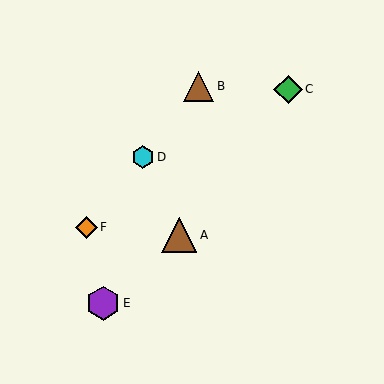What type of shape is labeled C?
Shape C is a green diamond.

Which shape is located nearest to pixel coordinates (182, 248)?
The brown triangle (labeled A) at (179, 235) is nearest to that location.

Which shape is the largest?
The brown triangle (labeled A) is the largest.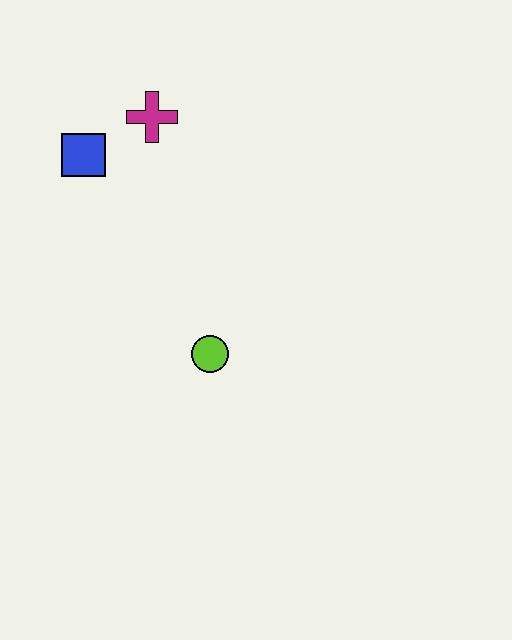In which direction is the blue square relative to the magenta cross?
The blue square is to the left of the magenta cross.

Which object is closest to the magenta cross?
The blue square is closest to the magenta cross.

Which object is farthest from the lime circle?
The magenta cross is farthest from the lime circle.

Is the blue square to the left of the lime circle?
Yes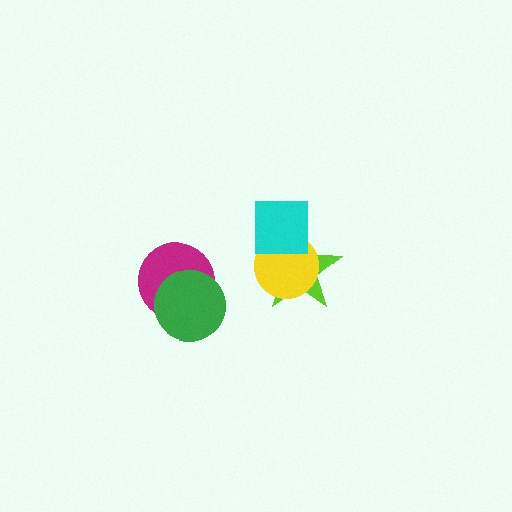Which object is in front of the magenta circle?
The green circle is in front of the magenta circle.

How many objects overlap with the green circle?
1 object overlaps with the green circle.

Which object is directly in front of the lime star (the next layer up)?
The yellow circle is directly in front of the lime star.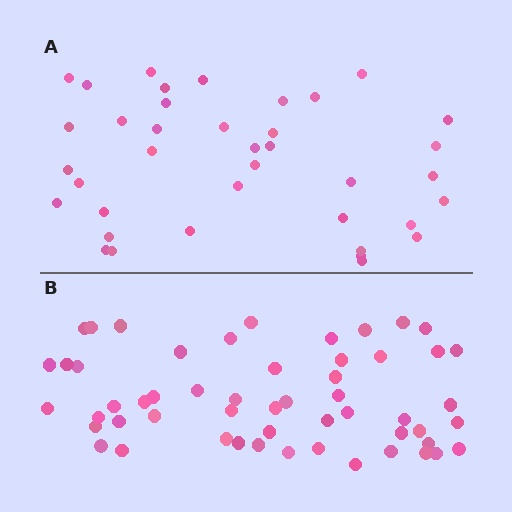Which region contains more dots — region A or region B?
Region B (the bottom region) has more dots.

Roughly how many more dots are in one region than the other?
Region B has approximately 15 more dots than region A.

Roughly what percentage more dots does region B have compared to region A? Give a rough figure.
About 40% more.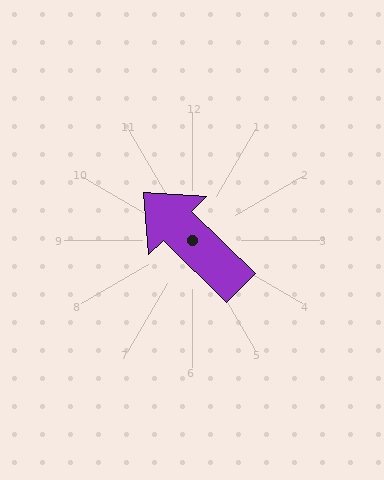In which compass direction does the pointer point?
Northwest.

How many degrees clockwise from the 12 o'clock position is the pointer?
Approximately 314 degrees.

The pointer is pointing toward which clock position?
Roughly 10 o'clock.